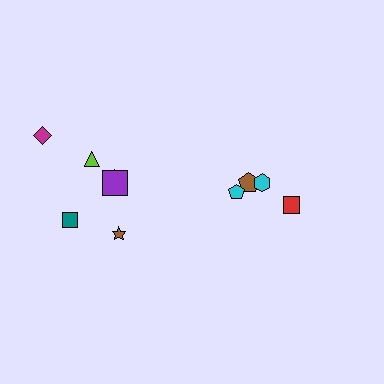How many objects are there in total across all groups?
There are 10 objects.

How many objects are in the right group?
There are 4 objects.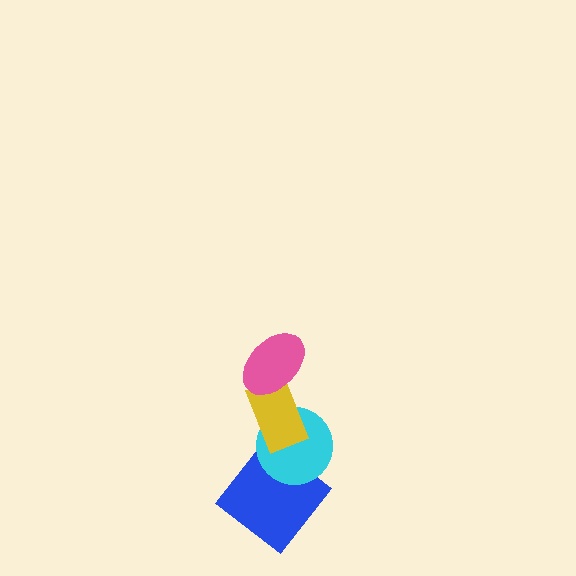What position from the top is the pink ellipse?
The pink ellipse is 1st from the top.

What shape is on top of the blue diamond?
The cyan circle is on top of the blue diamond.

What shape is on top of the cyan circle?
The yellow rectangle is on top of the cyan circle.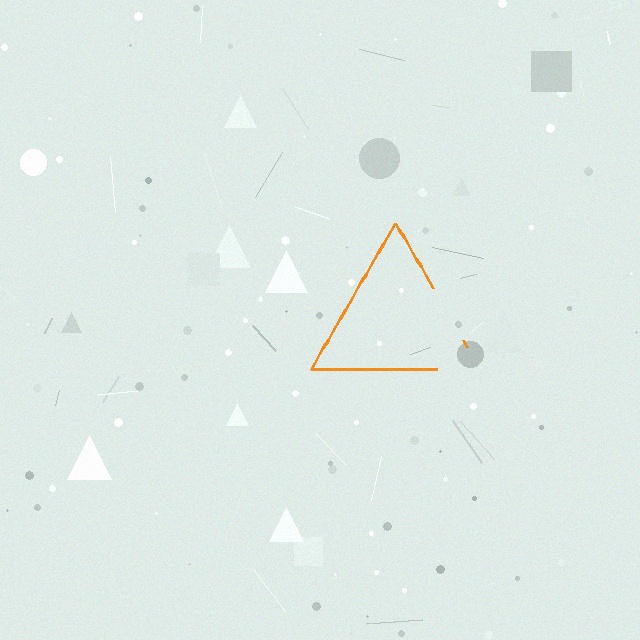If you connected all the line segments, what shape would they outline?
They would outline a triangle.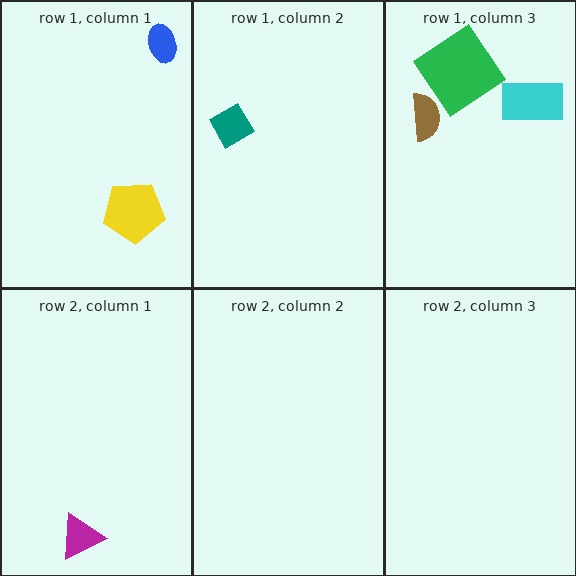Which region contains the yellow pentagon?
The row 1, column 1 region.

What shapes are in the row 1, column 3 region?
The cyan rectangle, the green diamond, the brown semicircle.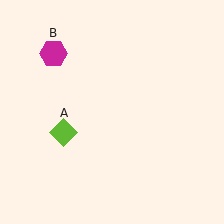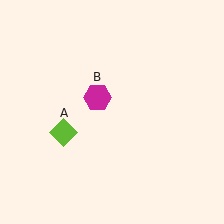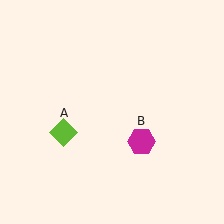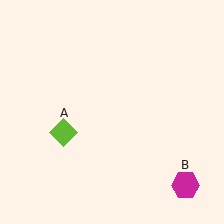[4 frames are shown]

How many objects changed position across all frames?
1 object changed position: magenta hexagon (object B).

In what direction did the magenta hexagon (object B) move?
The magenta hexagon (object B) moved down and to the right.